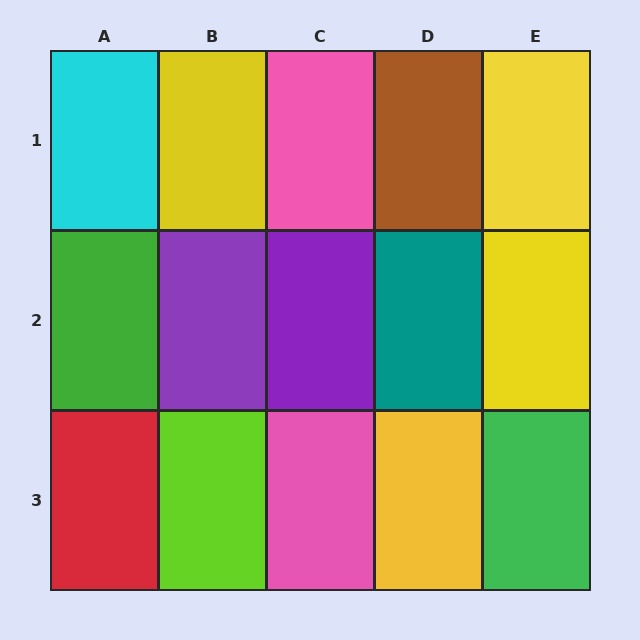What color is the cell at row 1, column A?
Cyan.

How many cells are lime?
1 cell is lime.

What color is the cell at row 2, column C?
Purple.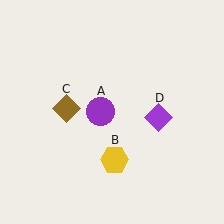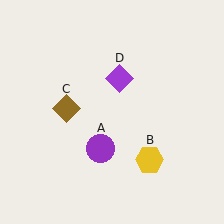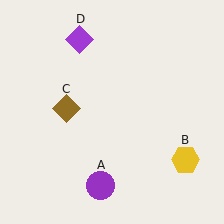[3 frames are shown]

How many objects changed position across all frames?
3 objects changed position: purple circle (object A), yellow hexagon (object B), purple diamond (object D).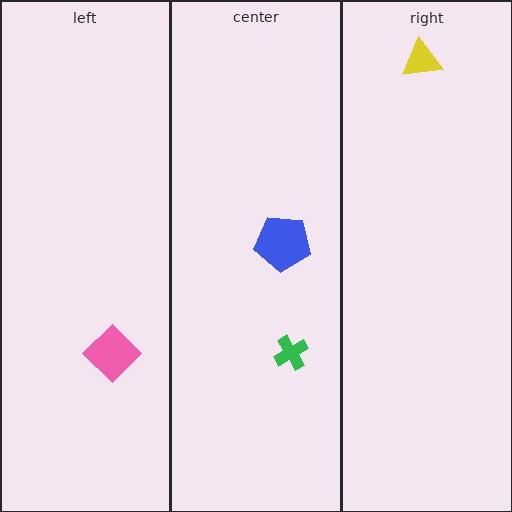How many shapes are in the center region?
2.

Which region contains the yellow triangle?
The right region.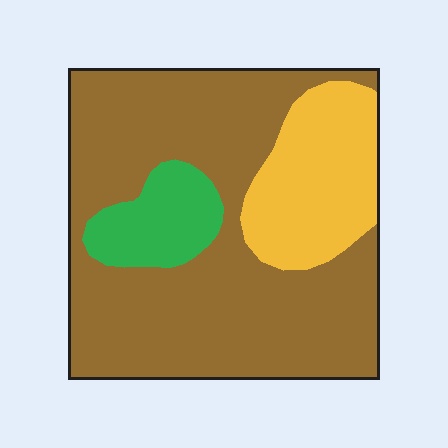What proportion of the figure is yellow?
Yellow takes up between a sixth and a third of the figure.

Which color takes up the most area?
Brown, at roughly 70%.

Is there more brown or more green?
Brown.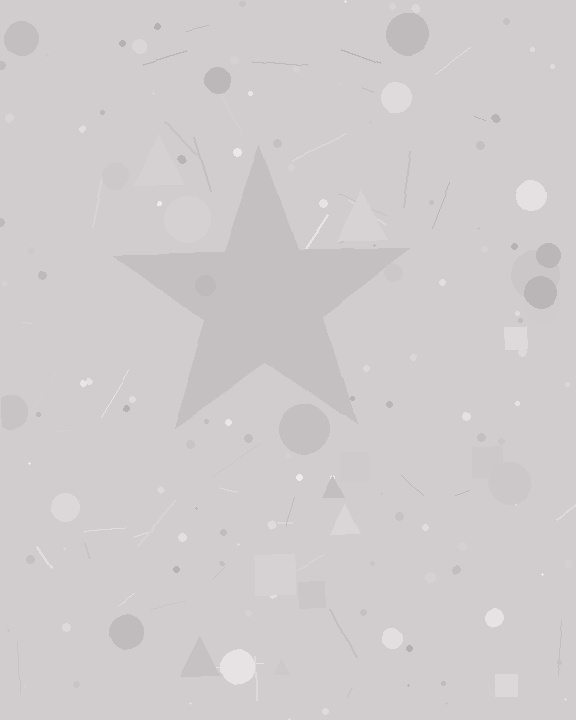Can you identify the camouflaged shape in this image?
The camouflaged shape is a star.